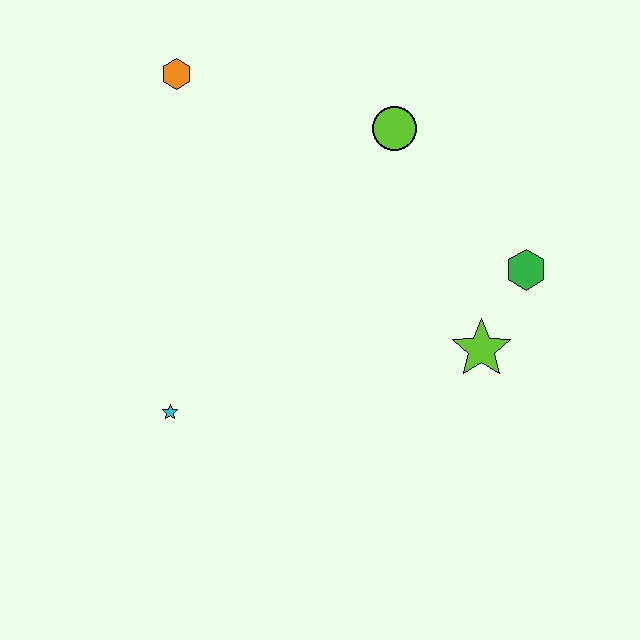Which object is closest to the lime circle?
The green hexagon is closest to the lime circle.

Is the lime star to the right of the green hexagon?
No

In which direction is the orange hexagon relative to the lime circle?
The orange hexagon is to the left of the lime circle.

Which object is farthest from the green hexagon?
The orange hexagon is farthest from the green hexagon.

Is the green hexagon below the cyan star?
No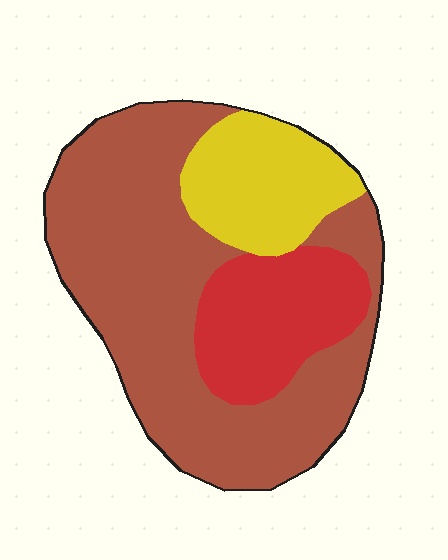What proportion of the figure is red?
Red takes up about one fifth (1/5) of the figure.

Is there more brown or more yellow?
Brown.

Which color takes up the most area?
Brown, at roughly 60%.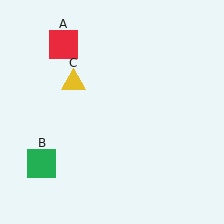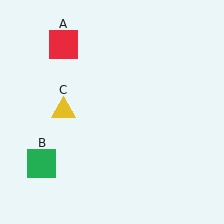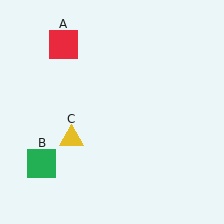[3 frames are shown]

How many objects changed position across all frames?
1 object changed position: yellow triangle (object C).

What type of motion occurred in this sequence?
The yellow triangle (object C) rotated counterclockwise around the center of the scene.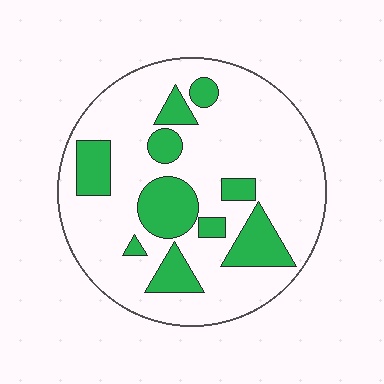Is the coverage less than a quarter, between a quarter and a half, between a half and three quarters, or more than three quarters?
Less than a quarter.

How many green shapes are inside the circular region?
10.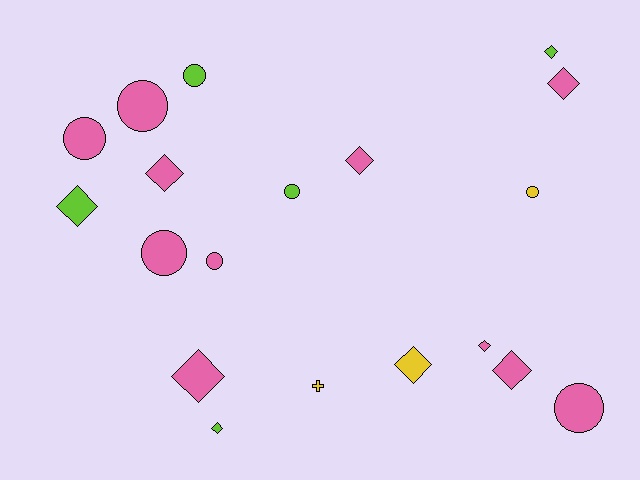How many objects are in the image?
There are 19 objects.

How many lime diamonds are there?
There are 3 lime diamonds.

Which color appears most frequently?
Pink, with 11 objects.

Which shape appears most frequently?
Diamond, with 10 objects.